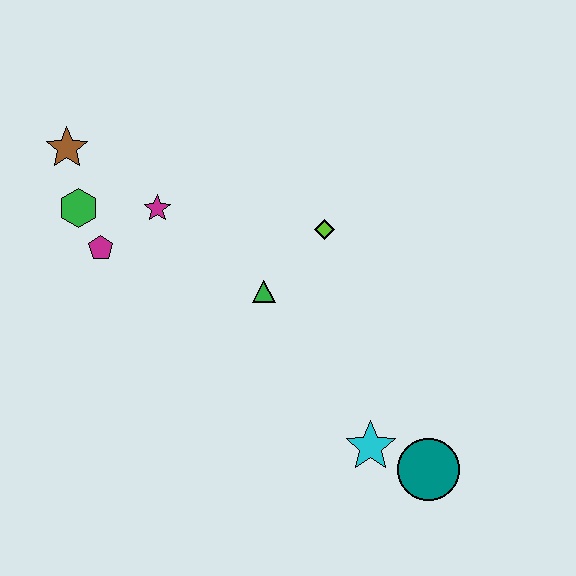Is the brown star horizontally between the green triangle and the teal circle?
No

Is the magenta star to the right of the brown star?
Yes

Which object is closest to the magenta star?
The magenta pentagon is closest to the magenta star.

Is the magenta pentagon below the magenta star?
Yes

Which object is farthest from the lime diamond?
The brown star is farthest from the lime diamond.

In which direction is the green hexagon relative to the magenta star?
The green hexagon is to the left of the magenta star.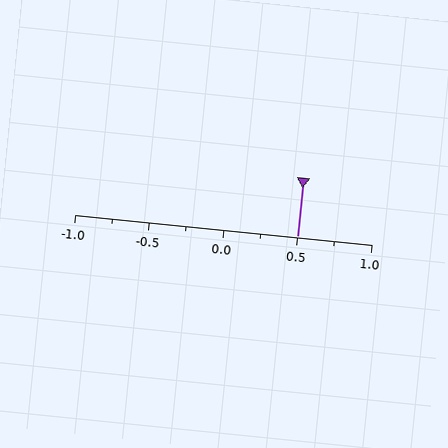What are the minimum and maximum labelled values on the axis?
The axis runs from -1.0 to 1.0.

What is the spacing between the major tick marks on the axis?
The major ticks are spaced 0.5 apart.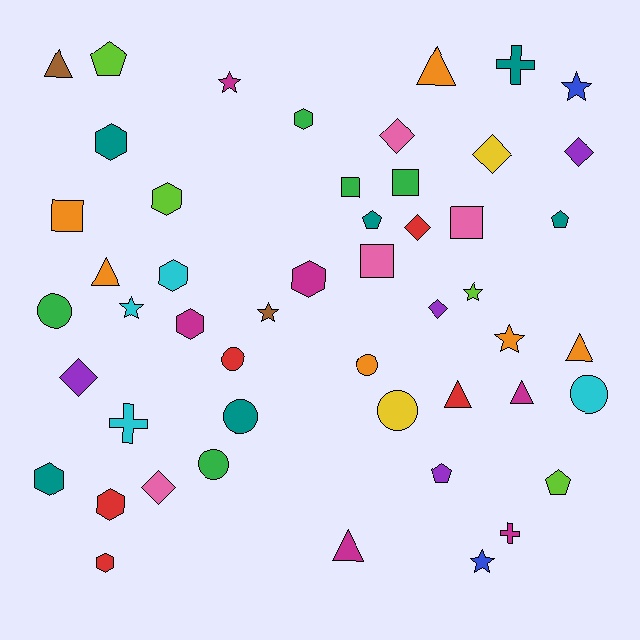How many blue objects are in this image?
There are 2 blue objects.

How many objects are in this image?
There are 50 objects.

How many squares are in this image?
There are 5 squares.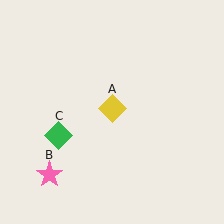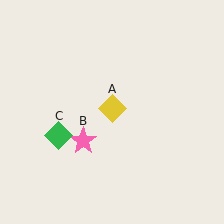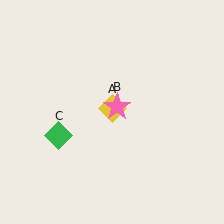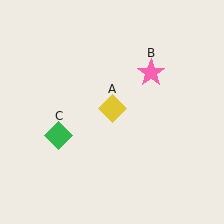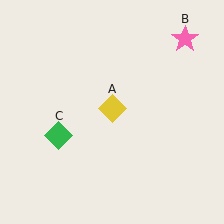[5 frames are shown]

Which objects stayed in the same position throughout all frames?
Yellow diamond (object A) and green diamond (object C) remained stationary.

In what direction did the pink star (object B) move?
The pink star (object B) moved up and to the right.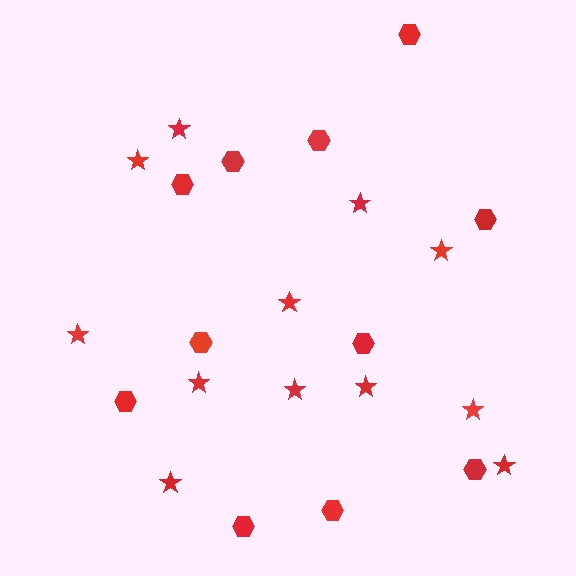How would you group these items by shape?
There are 2 groups: one group of stars (12) and one group of hexagons (11).